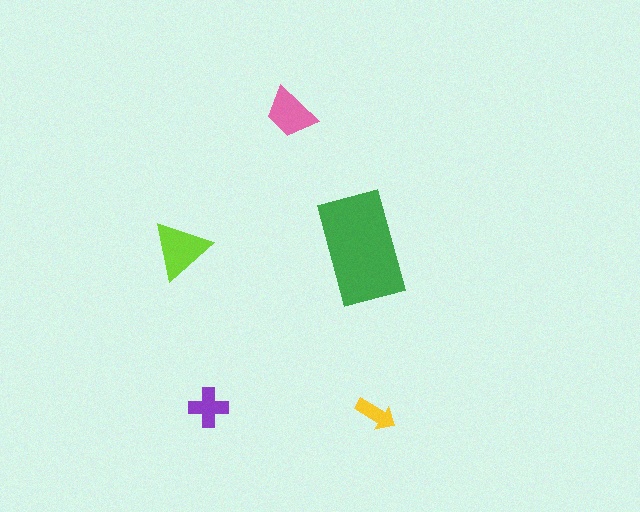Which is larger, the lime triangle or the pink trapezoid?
The lime triangle.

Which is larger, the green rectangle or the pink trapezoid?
The green rectangle.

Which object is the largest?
The green rectangle.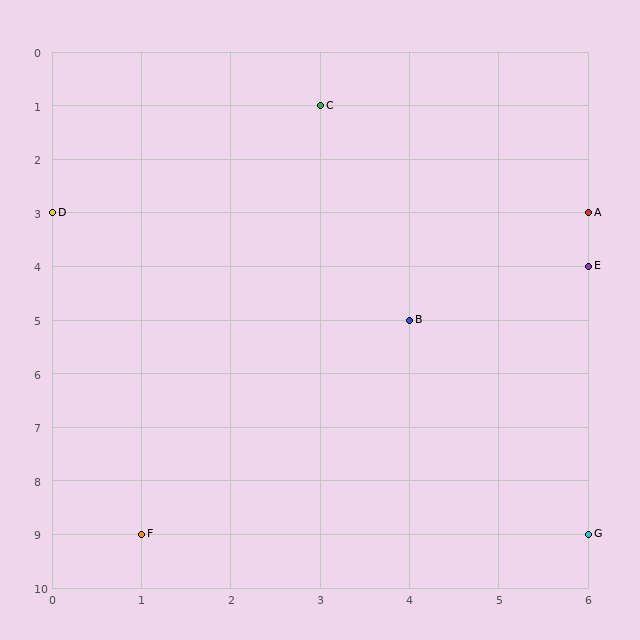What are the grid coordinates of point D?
Point D is at grid coordinates (0, 3).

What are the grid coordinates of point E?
Point E is at grid coordinates (6, 4).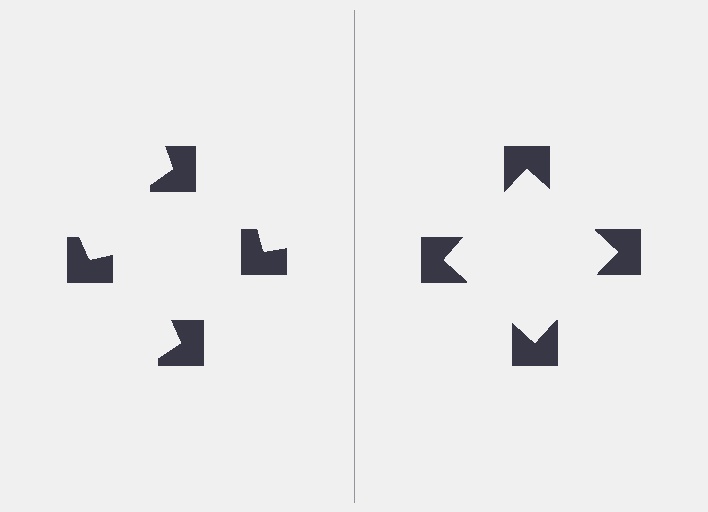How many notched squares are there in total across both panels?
8 — 4 on each side.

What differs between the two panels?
The notched squares are positioned identically on both sides; only the wedge orientations differ. On the right they align to a square; on the left they are misaligned.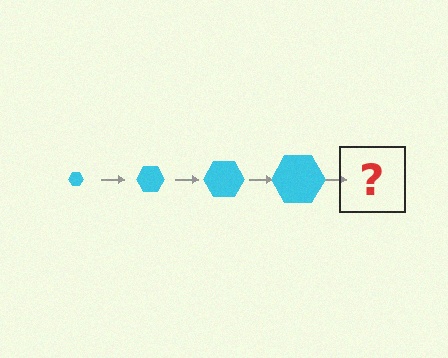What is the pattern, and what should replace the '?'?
The pattern is that the hexagon gets progressively larger each step. The '?' should be a cyan hexagon, larger than the previous one.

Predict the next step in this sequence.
The next step is a cyan hexagon, larger than the previous one.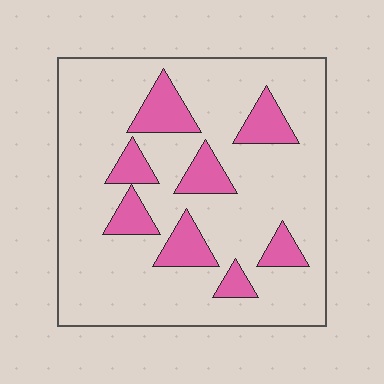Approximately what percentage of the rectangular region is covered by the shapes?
Approximately 20%.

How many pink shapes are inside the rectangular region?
8.